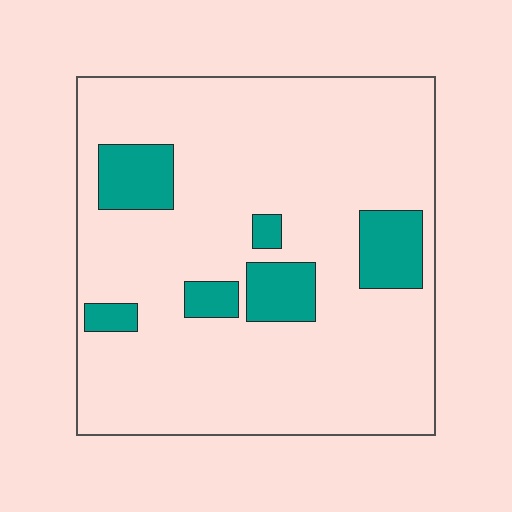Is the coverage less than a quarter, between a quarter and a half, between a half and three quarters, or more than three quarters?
Less than a quarter.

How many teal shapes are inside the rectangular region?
6.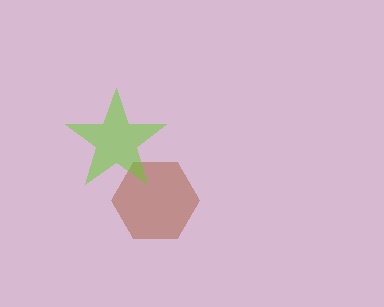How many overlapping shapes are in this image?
There are 2 overlapping shapes in the image.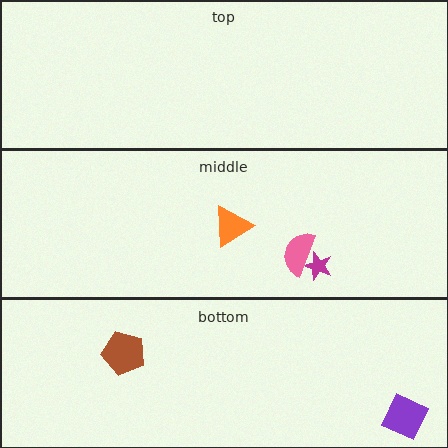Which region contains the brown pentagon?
The bottom region.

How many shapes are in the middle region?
3.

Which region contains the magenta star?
The middle region.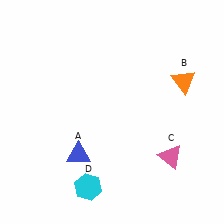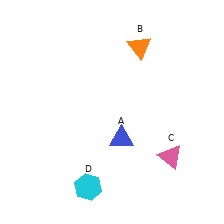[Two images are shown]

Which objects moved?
The objects that moved are: the blue triangle (A), the orange triangle (B).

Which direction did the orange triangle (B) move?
The orange triangle (B) moved left.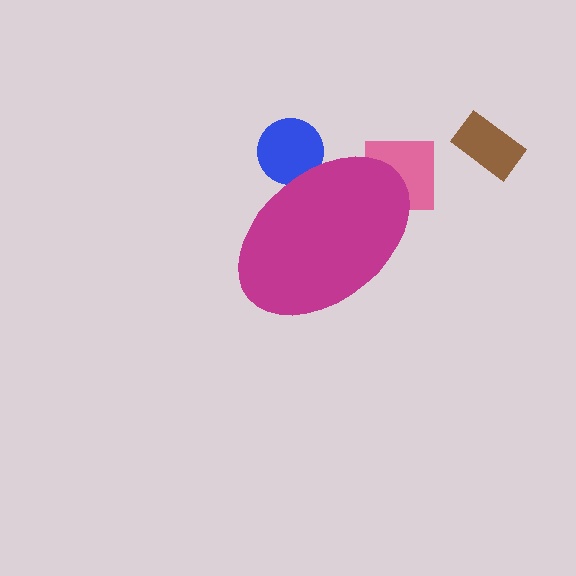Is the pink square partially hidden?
Yes, the pink square is partially hidden behind the magenta ellipse.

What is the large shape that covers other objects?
A magenta ellipse.